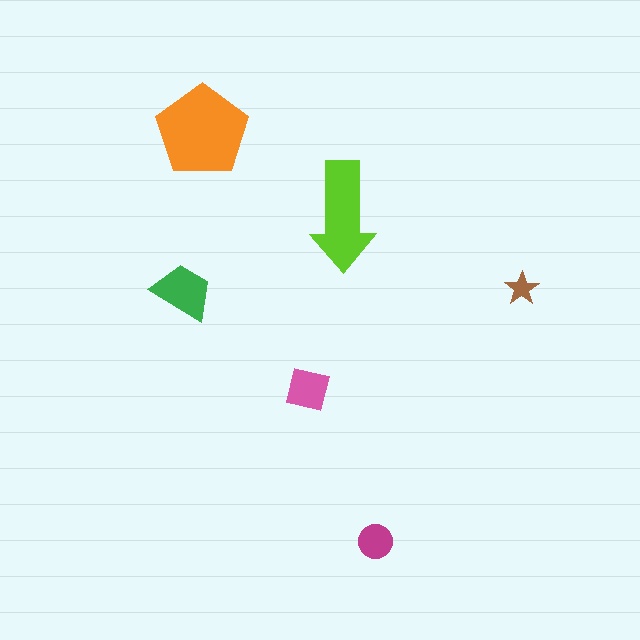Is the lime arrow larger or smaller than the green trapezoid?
Larger.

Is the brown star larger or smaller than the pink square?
Smaller.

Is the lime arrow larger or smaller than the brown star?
Larger.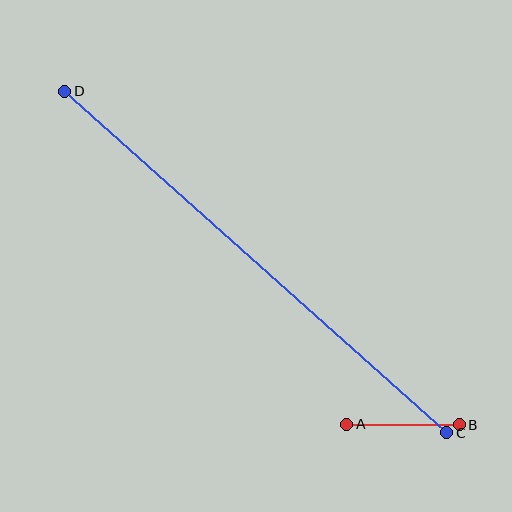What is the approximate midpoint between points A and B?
The midpoint is at approximately (403, 424) pixels.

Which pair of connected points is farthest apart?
Points C and D are farthest apart.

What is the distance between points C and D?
The distance is approximately 513 pixels.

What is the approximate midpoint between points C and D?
The midpoint is at approximately (256, 262) pixels.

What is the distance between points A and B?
The distance is approximately 113 pixels.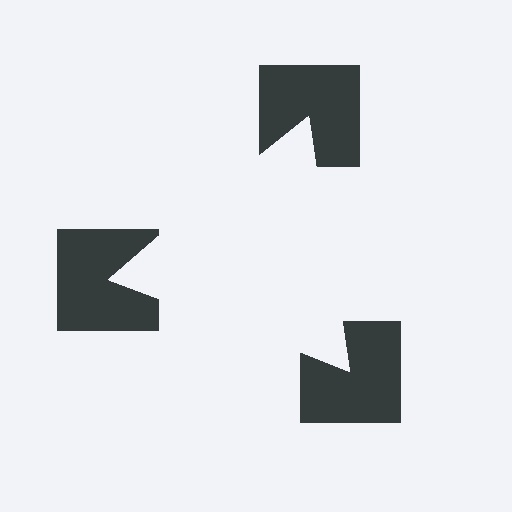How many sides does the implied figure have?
3 sides.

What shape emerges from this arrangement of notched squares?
An illusory triangle — its edges are inferred from the aligned wedge cuts in the notched squares, not physically drawn.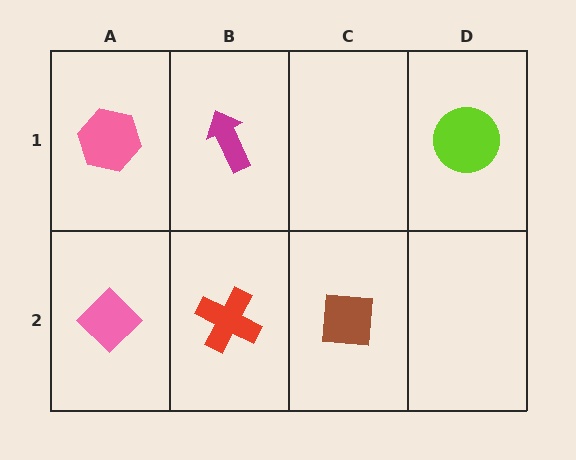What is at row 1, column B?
A magenta arrow.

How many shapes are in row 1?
3 shapes.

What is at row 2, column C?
A brown square.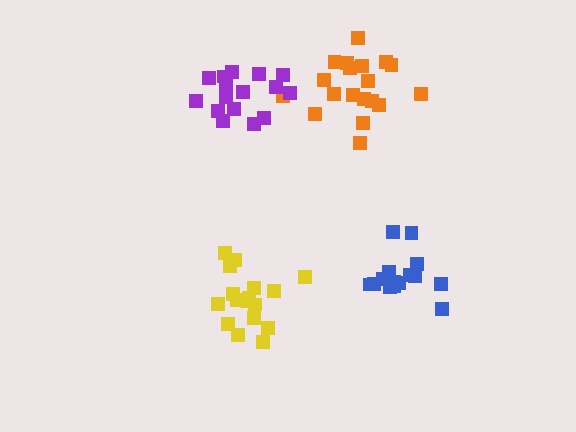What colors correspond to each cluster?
The clusters are colored: blue, orange, yellow, purple.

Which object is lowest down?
The yellow cluster is bottommost.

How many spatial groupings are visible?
There are 4 spatial groupings.